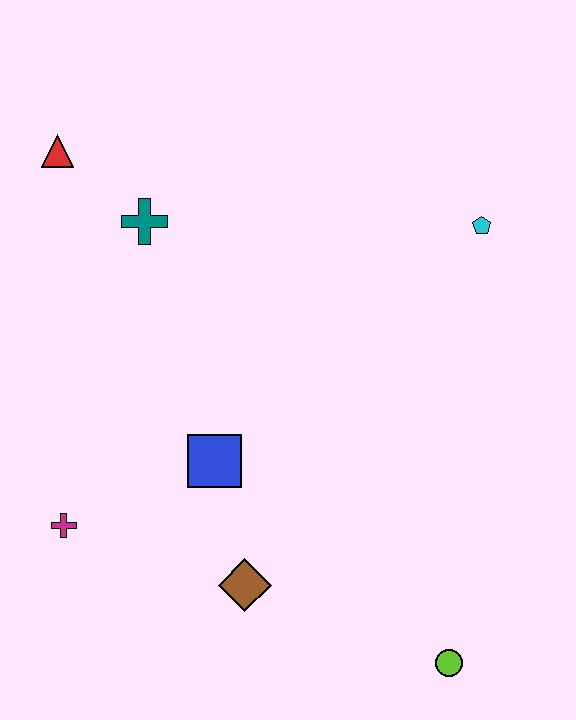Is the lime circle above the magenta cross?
No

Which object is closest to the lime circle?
The brown diamond is closest to the lime circle.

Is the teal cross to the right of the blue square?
No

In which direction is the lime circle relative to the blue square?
The lime circle is to the right of the blue square.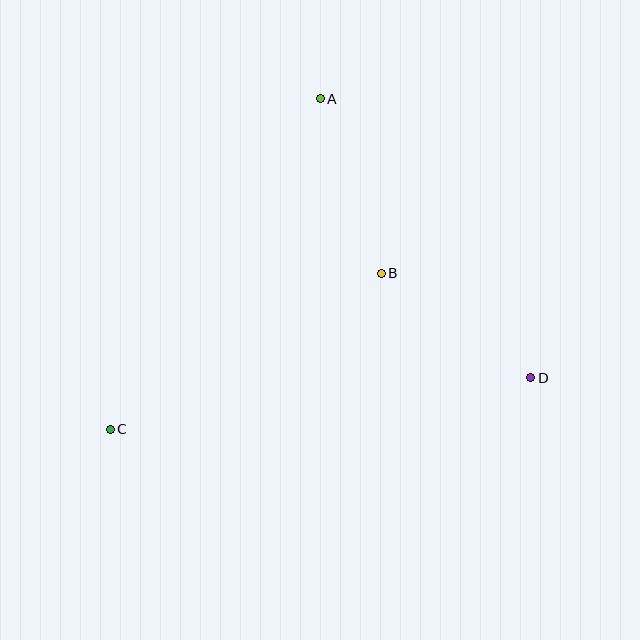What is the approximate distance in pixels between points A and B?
The distance between A and B is approximately 185 pixels.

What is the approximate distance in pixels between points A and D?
The distance between A and D is approximately 349 pixels.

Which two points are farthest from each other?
Points C and D are farthest from each other.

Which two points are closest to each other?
Points B and D are closest to each other.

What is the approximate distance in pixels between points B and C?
The distance between B and C is approximately 312 pixels.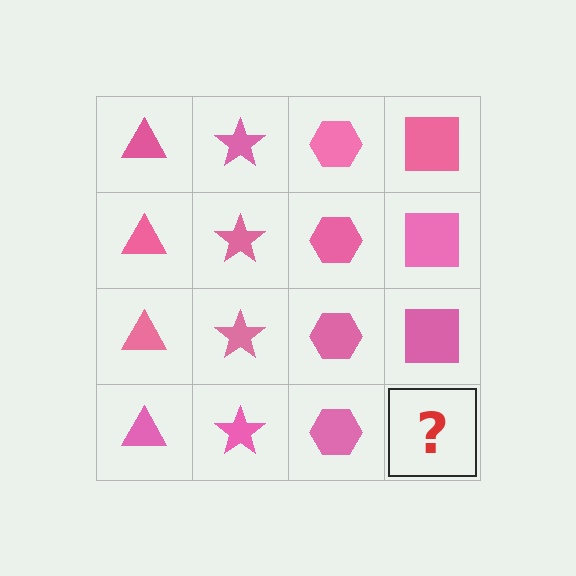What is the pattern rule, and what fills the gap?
The rule is that each column has a consistent shape. The gap should be filled with a pink square.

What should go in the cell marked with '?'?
The missing cell should contain a pink square.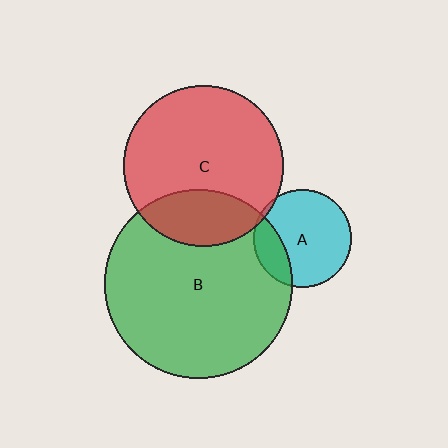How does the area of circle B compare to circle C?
Approximately 1.4 times.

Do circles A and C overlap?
Yes.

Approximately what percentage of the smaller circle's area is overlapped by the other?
Approximately 5%.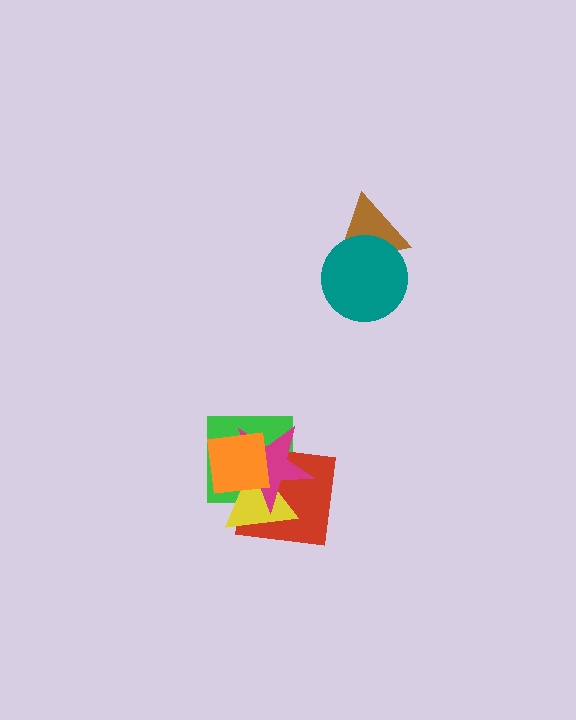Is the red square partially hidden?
Yes, it is partially covered by another shape.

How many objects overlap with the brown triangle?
1 object overlaps with the brown triangle.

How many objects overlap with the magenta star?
4 objects overlap with the magenta star.